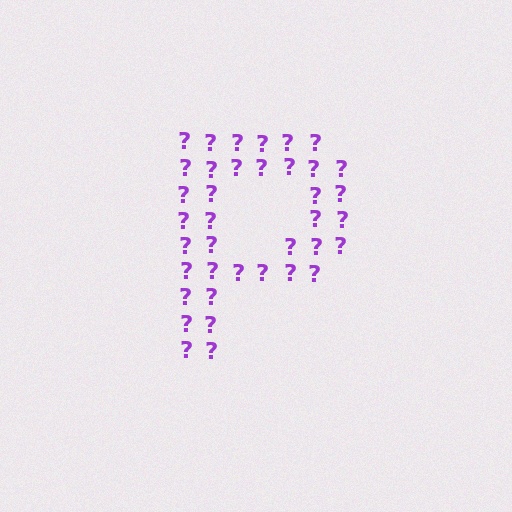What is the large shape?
The large shape is the letter P.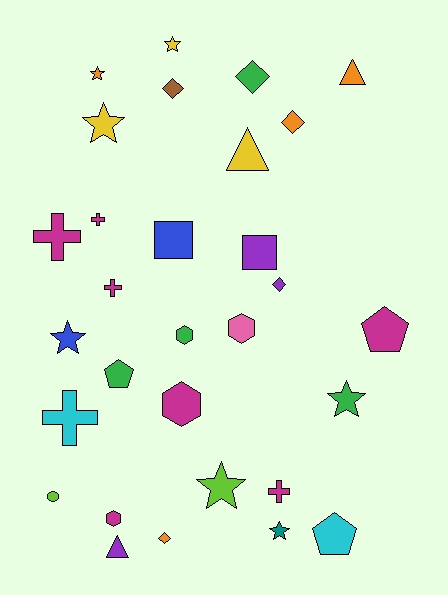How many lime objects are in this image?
There are 2 lime objects.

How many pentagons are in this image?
There are 3 pentagons.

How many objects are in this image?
There are 30 objects.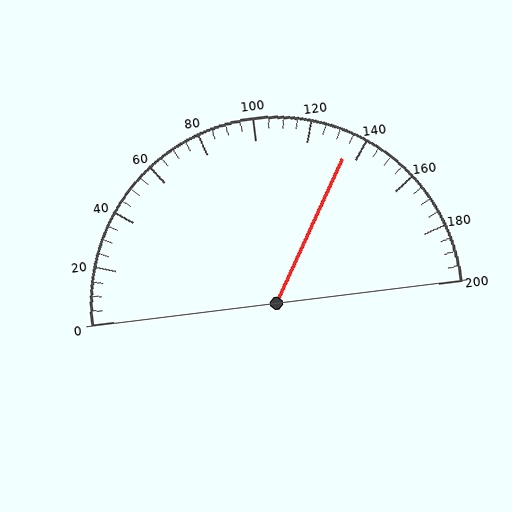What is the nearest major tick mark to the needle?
The nearest major tick mark is 140.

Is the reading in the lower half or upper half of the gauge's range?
The reading is in the upper half of the range (0 to 200).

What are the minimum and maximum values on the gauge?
The gauge ranges from 0 to 200.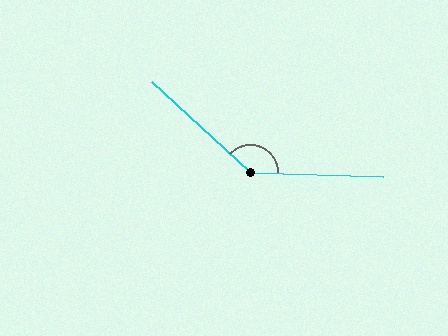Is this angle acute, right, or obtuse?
It is obtuse.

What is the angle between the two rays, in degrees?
Approximately 139 degrees.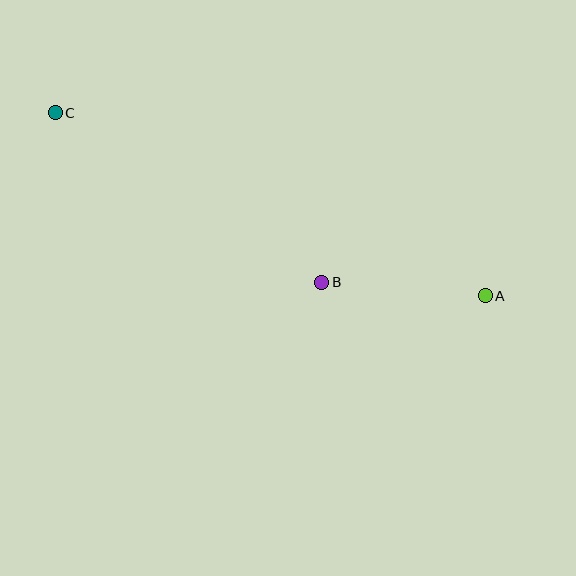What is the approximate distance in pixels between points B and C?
The distance between B and C is approximately 316 pixels.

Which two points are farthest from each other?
Points A and C are farthest from each other.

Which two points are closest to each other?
Points A and B are closest to each other.